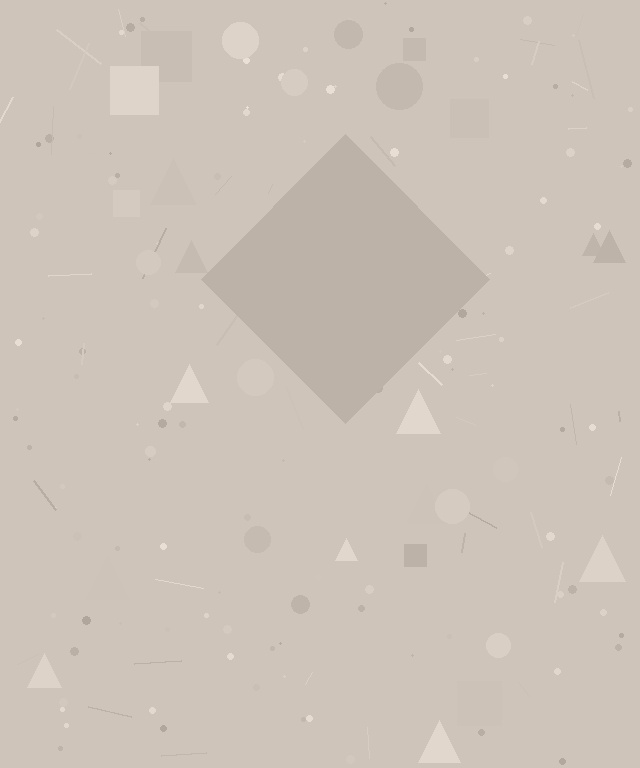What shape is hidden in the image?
A diamond is hidden in the image.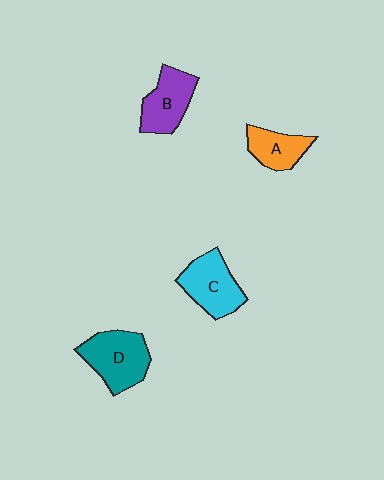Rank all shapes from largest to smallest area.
From largest to smallest: D (teal), C (cyan), B (purple), A (orange).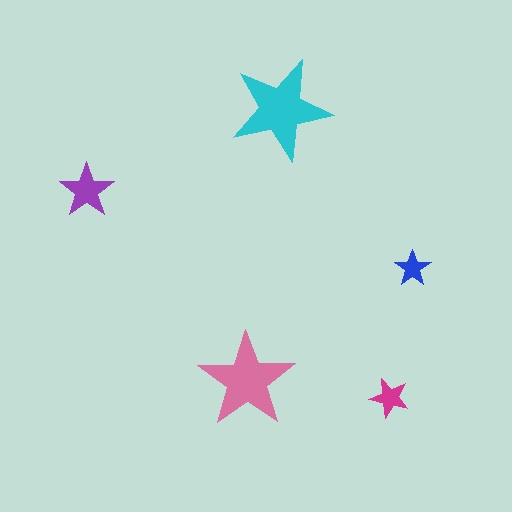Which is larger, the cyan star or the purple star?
The cyan one.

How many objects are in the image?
There are 5 objects in the image.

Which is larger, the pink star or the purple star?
The pink one.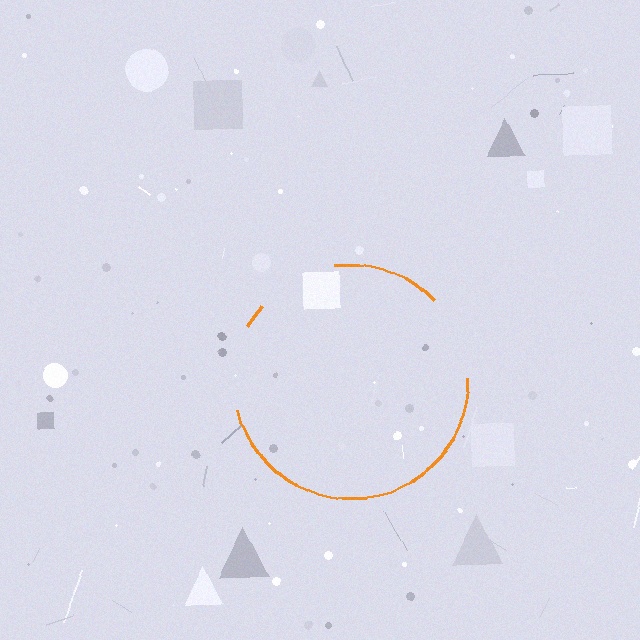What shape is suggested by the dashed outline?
The dashed outline suggests a circle.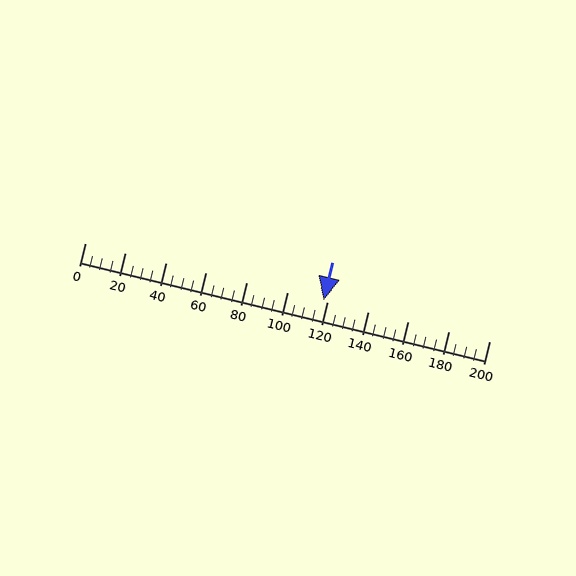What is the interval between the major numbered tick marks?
The major tick marks are spaced 20 units apart.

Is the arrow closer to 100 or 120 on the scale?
The arrow is closer to 120.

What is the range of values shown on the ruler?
The ruler shows values from 0 to 200.